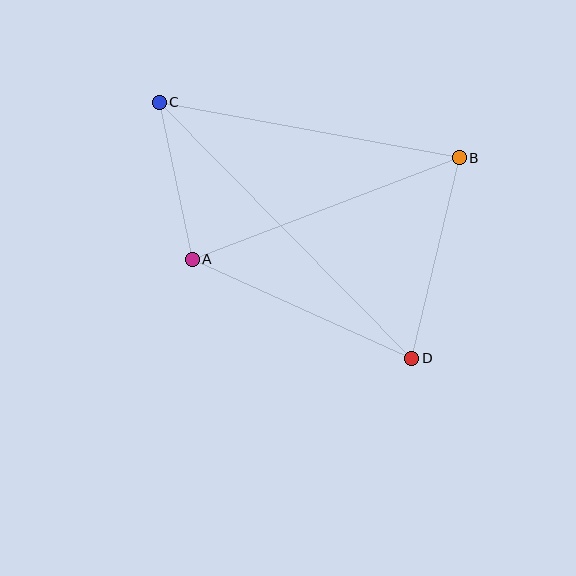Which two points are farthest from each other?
Points C and D are farthest from each other.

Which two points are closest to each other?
Points A and C are closest to each other.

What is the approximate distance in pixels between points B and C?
The distance between B and C is approximately 305 pixels.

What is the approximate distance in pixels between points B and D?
The distance between B and D is approximately 206 pixels.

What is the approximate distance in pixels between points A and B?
The distance between A and B is approximately 286 pixels.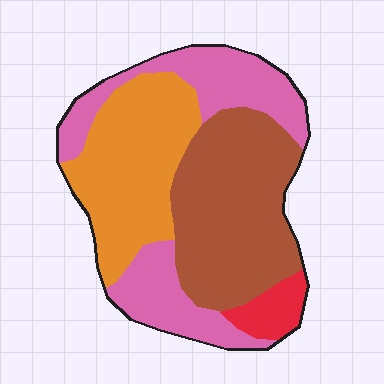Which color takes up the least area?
Red, at roughly 5%.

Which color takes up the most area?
Brown, at roughly 35%.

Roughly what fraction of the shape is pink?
Pink takes up about one third (1/3) of the shape.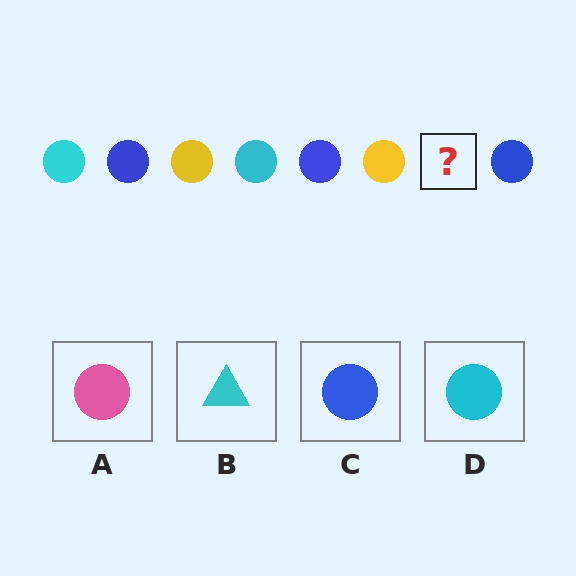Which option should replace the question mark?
Option D.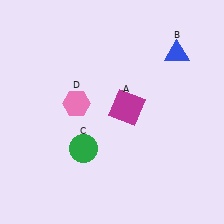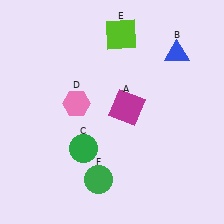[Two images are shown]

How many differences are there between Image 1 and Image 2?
There are 2 differences between the two images.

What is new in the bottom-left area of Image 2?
A green circle (F) was added in the bottom-left area of Image 2.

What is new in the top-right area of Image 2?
A lime square (E) was added in the top-right area of Image 2.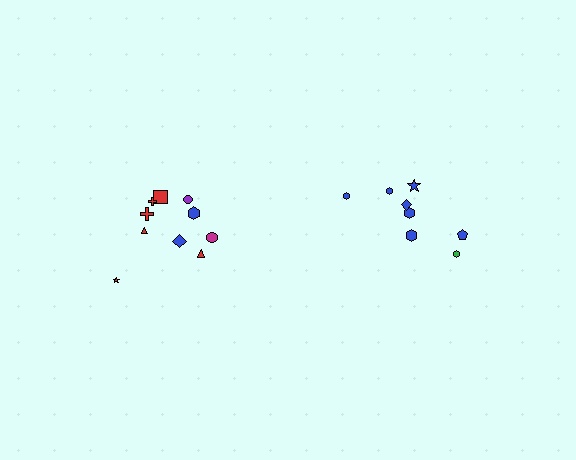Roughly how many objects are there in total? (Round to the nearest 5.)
Roughly 20 objects in total.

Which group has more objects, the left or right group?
The left group.